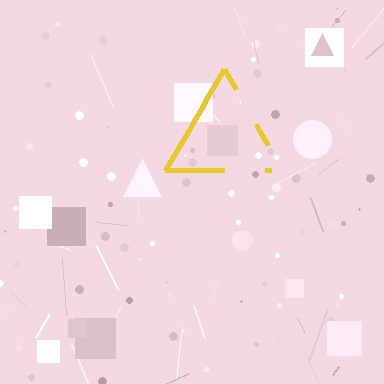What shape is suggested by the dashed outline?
The dashed outline suggests a triangle.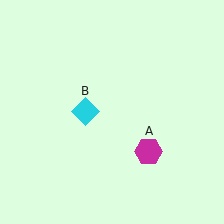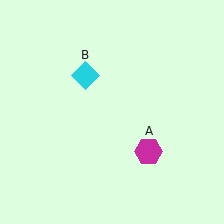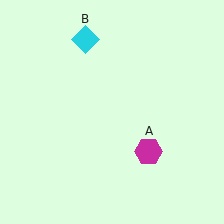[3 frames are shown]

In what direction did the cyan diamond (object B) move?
The cyan diamond (object B) moved up.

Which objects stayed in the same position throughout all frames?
Magenta hexagon (object A) remained stationary.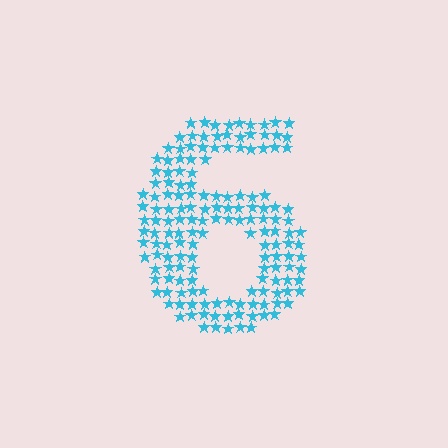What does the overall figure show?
The overall figure shows the digit 6.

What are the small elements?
The small elements are stars.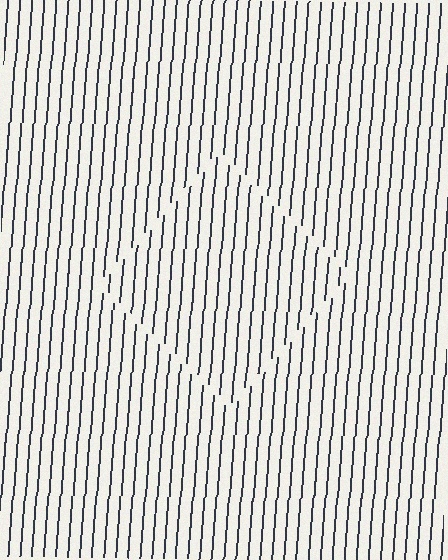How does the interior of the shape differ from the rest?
The interior of the shape contains the same grating, shifted by half a period — the contour is defined by the phase discontinuity where line-ends from the inner and outer gratings abut.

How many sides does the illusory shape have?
4 sides — the line-ends trace a square.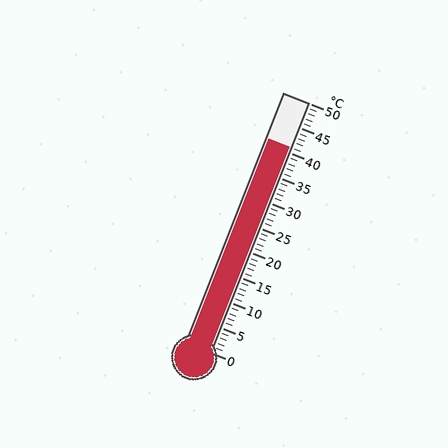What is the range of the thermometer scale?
The thermometer scale ranges from 0°C to 50°C.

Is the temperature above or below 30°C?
The temperature is above 30°C.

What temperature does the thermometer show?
The thermometer shows approximately 41°C.